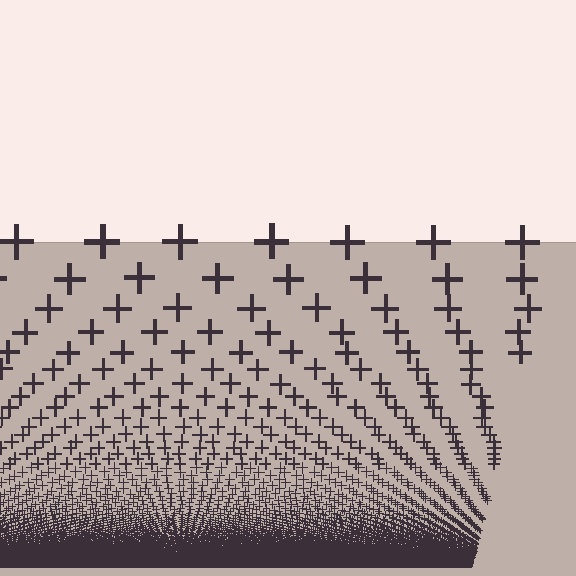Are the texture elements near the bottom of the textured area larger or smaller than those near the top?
Smaller. The gradient is inverted — elements near the bottom are smaller and denser.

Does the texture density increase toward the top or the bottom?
Density increases toward the bottom.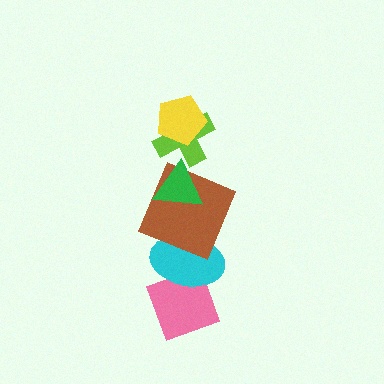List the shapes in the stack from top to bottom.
From top to bottom: the yellow pentagon, the lime cross, the green triangle, the brown square, the cyan ellipse, the pink diamond.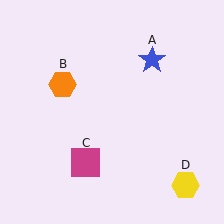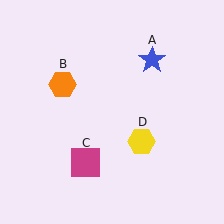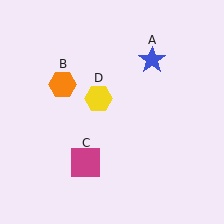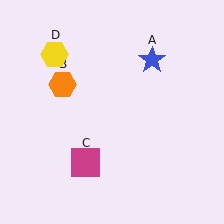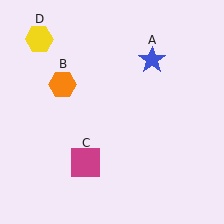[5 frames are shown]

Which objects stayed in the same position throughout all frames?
Blue star (object A) and orange hexagon (object B) and magenta square (object C) remained stationary.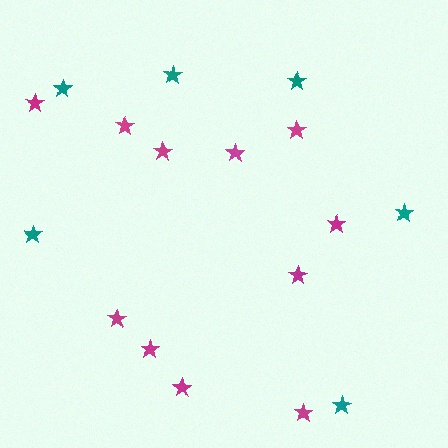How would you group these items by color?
There are 2 groups: one group of magenta stars (11) and one group of teal stars (6).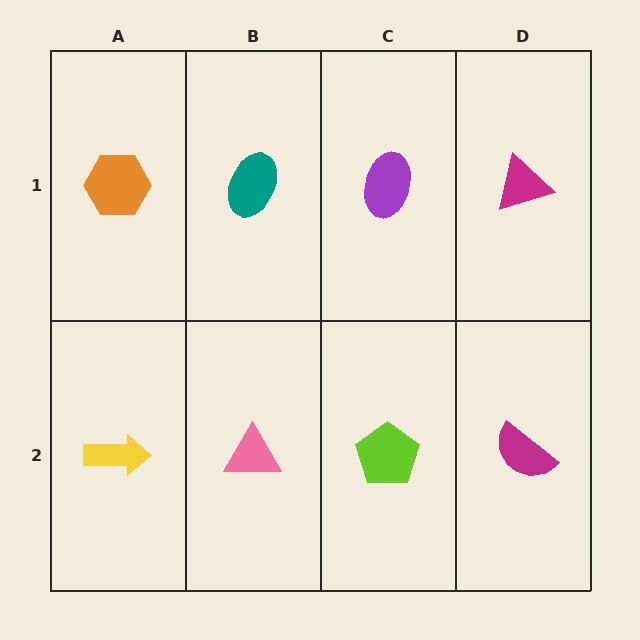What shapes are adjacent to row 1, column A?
A yellow arrow (row 2, column A), a teal ellipse (row 1, column B).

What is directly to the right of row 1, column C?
A magenta triangle.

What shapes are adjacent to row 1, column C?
A lime pentagon (row 2, column C), a teal ellipse (row 1, column B), a magenta triangle (row 1, column D).